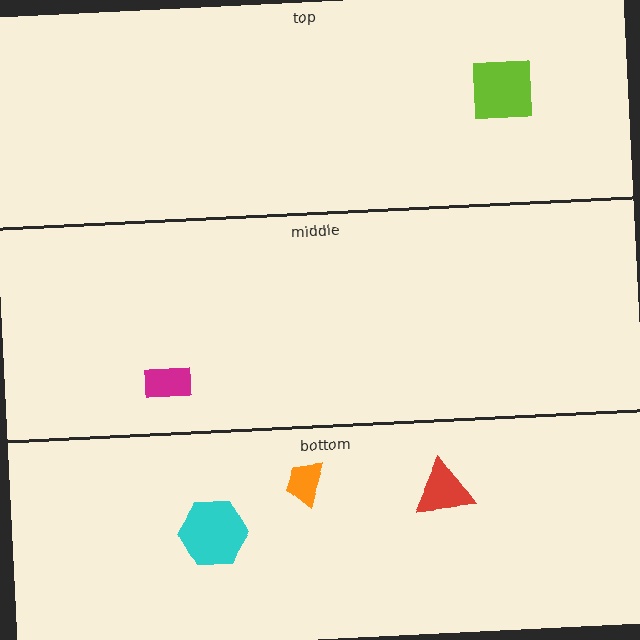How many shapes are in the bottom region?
3.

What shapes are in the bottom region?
The orange trapezoid, the cyan hexagon, the red triangle.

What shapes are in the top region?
The lime square.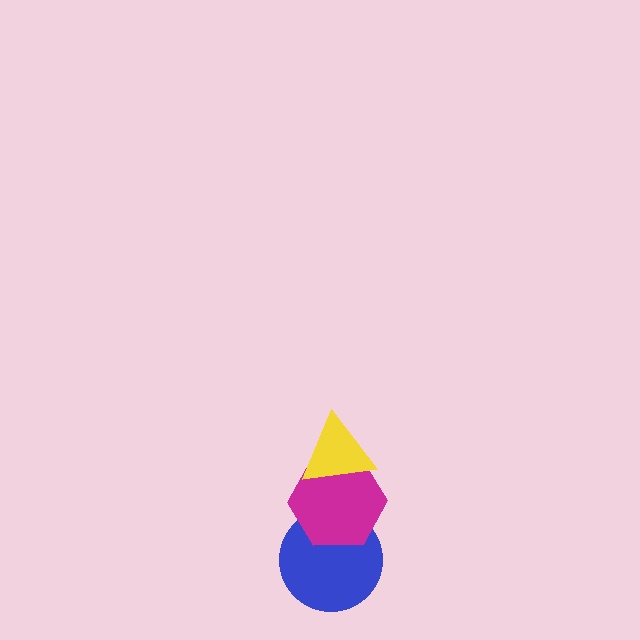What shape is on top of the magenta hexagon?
The yellow triangle is on top of the magenta hexagon.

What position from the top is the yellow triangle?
The yellow triangle is 1st from the top.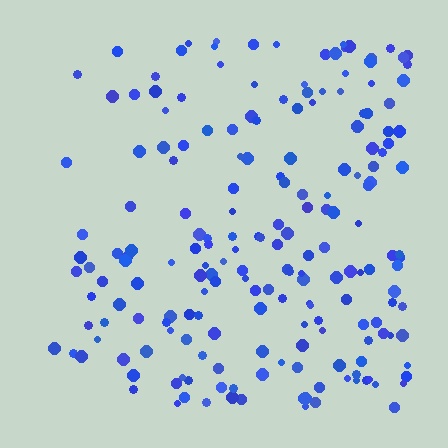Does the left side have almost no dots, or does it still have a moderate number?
Still a moderate number, just noticeably fewer than the right.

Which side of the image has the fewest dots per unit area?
The left.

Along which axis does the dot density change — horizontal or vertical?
Horizontal.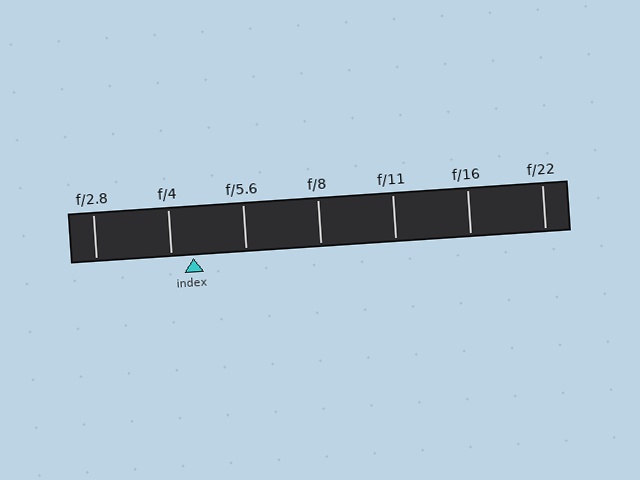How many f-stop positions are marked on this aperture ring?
There are 7 f-stop positions marked.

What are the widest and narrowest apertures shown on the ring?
The widest aperture shown is f/2.8 and the narrowest is f/22.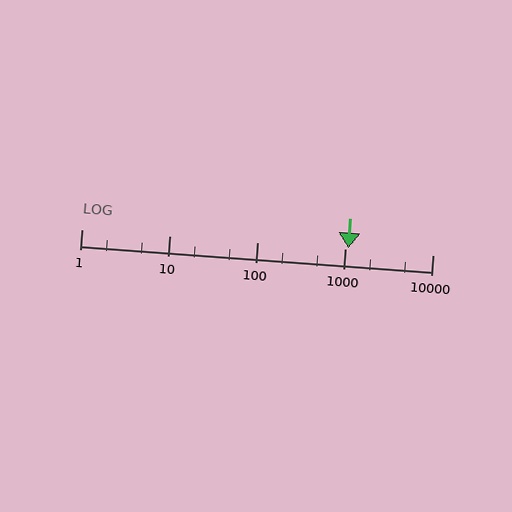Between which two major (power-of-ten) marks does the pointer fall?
The pointer is between 1000 and 10000.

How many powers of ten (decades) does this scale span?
The scale spans 4 decades, from 1 to 10000.